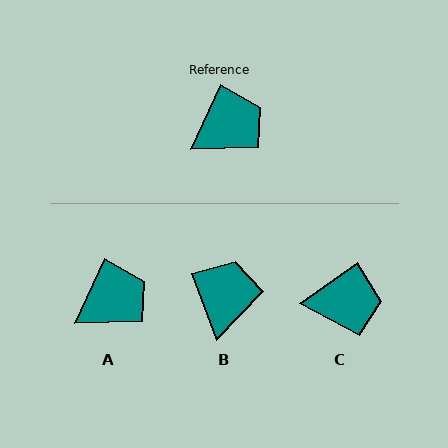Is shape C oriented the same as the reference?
No, it is off by about 29 degrees.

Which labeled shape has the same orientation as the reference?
A.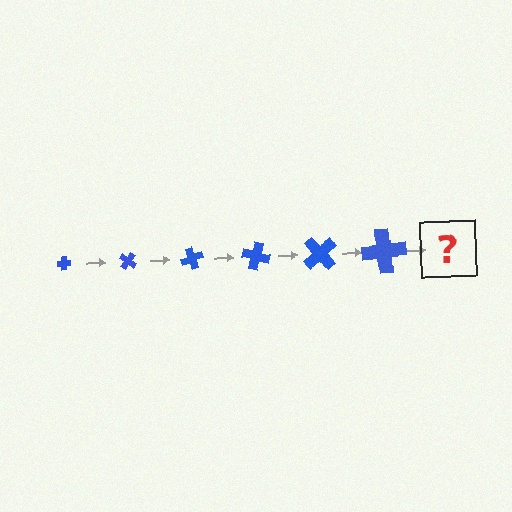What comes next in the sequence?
The next element should be a cross, larger than the previous one and rotated 210 degrees from the start.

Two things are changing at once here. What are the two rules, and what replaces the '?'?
The two rules are that the cross grows larger each step and it rotates 35 degrees each step. The '?' should be a cross, larger than the previous one and rotated 210 degrees from the start.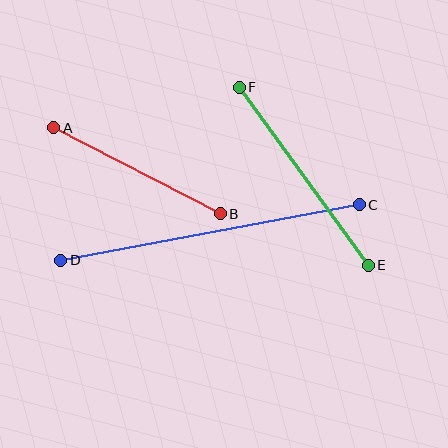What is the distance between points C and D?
The distance is approximately 304 pixels.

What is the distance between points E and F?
The distance is approximately 220 pixels.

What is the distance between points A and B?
The distance is approximately 187 pixels.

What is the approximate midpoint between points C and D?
The midpoint is at approximately (210, 233) pixels.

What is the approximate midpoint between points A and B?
The midpoint is at approximately (137, 171) pixels.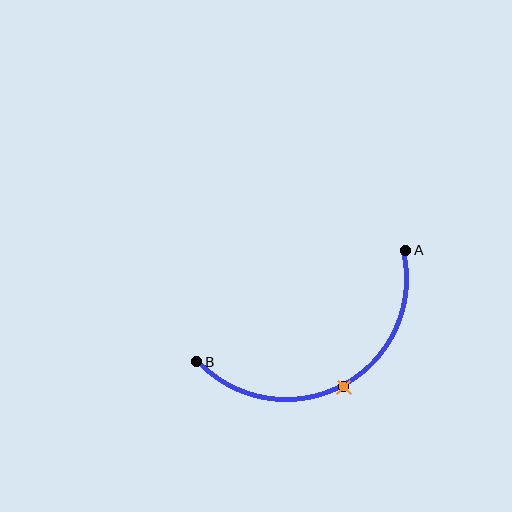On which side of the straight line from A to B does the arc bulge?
The arc bulges below the straight line connecting A and B.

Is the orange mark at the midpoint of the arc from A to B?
Yes. The orange mark lies on the arc at equal arc-length from both A and B — it is the arc midpoint.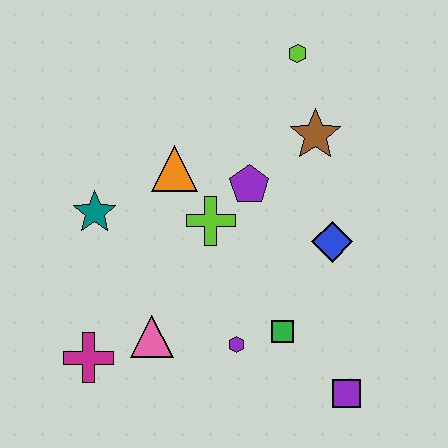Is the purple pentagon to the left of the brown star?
Yes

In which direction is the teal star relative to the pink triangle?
The teal star is above the pink triangle.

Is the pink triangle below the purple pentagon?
Yes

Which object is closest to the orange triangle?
The lime cross is closest to the orange triangle.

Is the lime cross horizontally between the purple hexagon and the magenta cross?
Yes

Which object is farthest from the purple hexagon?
The lime hexagon is farthest from the purple hexagon.